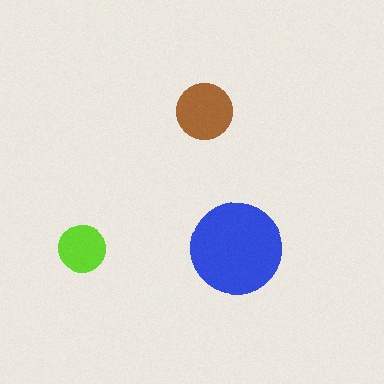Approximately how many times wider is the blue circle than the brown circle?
About 1.5 times wider.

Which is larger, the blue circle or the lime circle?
The blue one.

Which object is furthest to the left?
The lime circle is leftmost.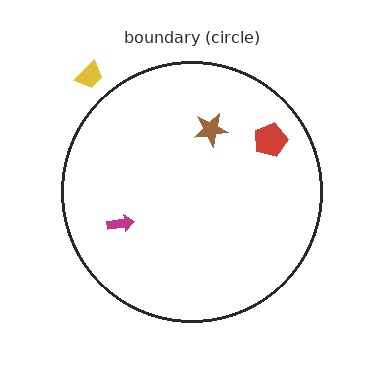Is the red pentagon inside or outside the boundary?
Inside.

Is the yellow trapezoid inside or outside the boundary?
Outside.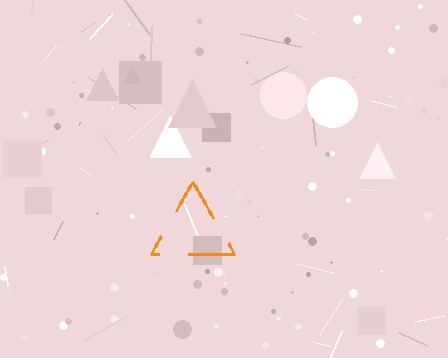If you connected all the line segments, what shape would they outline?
They would outline a triangle.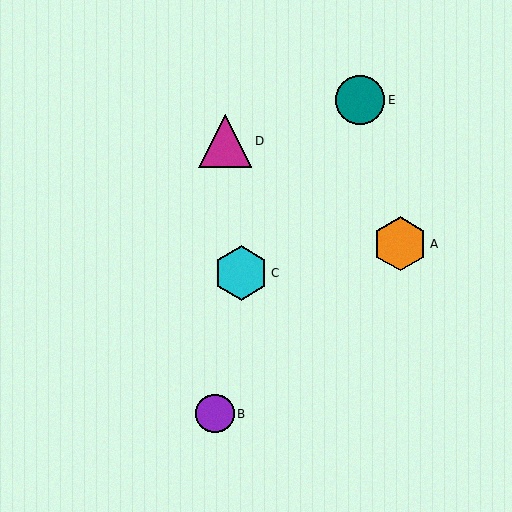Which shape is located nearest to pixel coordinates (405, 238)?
The orange hexagon (labeled A) at (400, 244) is nearest to that location.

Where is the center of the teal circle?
The center of the teal circle is at (360, 100).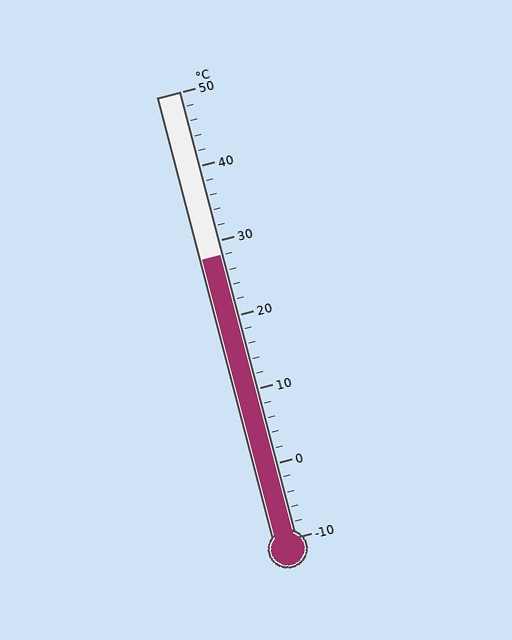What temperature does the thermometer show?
The thermometer shows approximately 28°C.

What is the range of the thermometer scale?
The thermometer scale ranges from -10°C to 50°C.